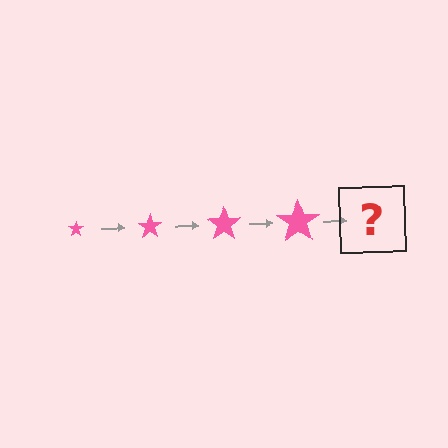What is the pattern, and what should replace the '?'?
The pattern is that the star gets progressively larger each step. The '?' should be a pink star, larger than the previous one.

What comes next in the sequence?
The next element should be a pink star, larger than the previous one.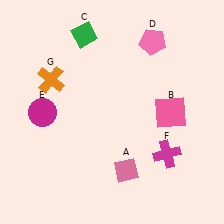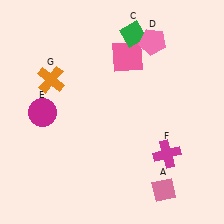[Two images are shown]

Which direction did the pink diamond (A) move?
The pink diamond (A) moved right.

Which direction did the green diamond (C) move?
The green diamond (C) moved right.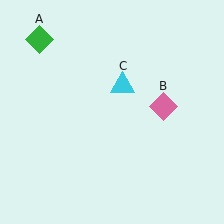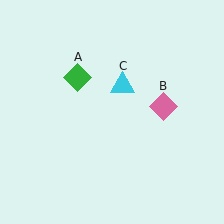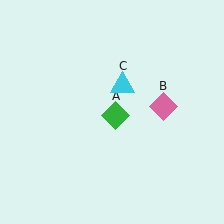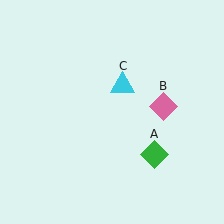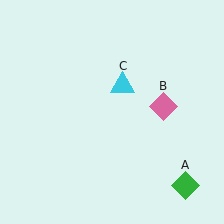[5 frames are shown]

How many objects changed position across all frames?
1 object changed position: green diamond (object A).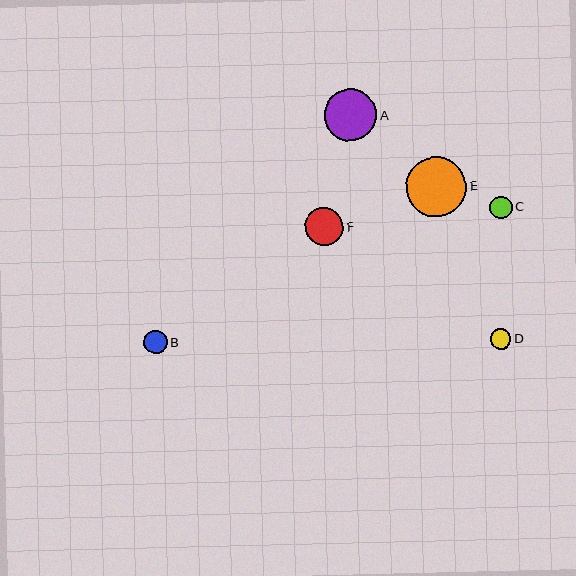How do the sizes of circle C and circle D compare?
Circle C and circle D are approximately the same size.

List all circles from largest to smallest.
From largest to smallest: E, A, F, B, C, D.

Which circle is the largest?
Circle E is the largest with a size of approximately 60 pixels.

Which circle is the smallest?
Circle D is the smallest with a size of approximately 21 pixels.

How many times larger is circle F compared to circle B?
Circle F is approximately 1.6 times the size of circle B.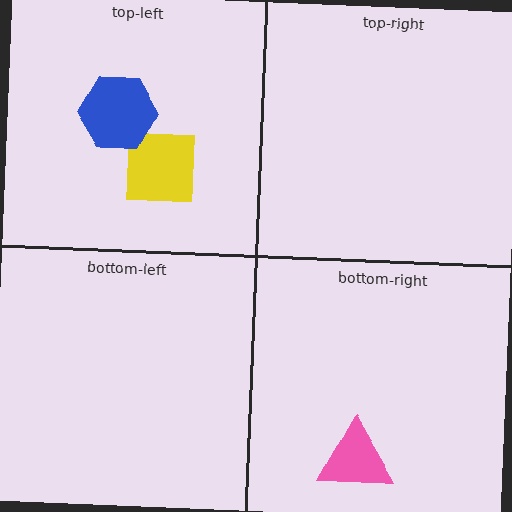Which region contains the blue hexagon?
The top-left region.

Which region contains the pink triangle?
The bottom-right region.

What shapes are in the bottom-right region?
The pink triangle.